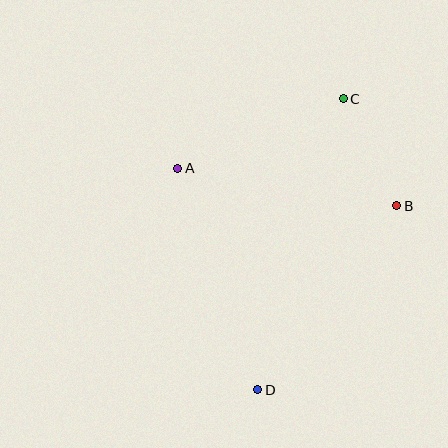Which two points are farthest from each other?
Points C and D are farthest from each other.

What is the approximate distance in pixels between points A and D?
The distance between A and D is approximately 236 pixels.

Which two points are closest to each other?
Points B and C are closest to each other.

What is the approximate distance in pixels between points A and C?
The distance between A and C is approximately 179 pixels.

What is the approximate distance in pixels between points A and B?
The distance between A and B is approximately 222 pixels.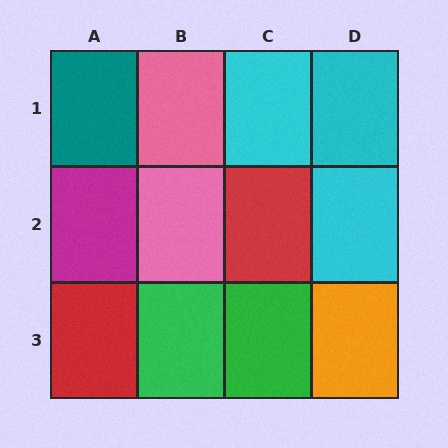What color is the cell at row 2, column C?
Red.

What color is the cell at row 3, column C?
Green.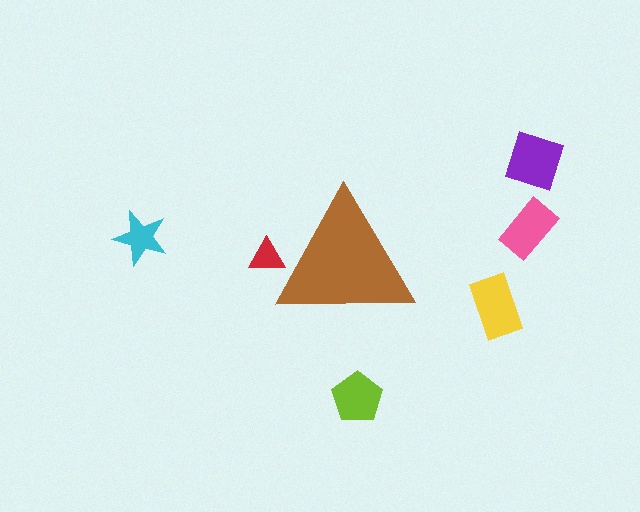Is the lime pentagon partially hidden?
No, the lime pentagon is fully visible.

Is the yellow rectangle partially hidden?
No, the yellow rectangle is fully visible.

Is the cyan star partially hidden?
No, the cyan star is fully visible.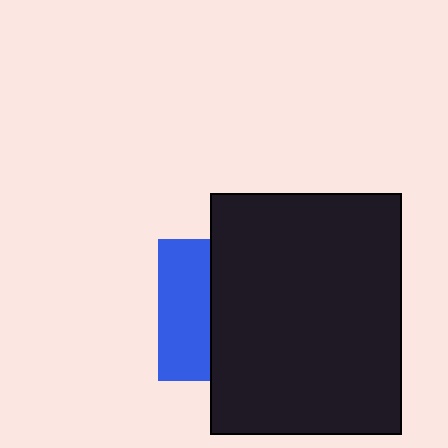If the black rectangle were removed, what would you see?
You would see the complete blue square.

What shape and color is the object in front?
The object in front is a black rectangle.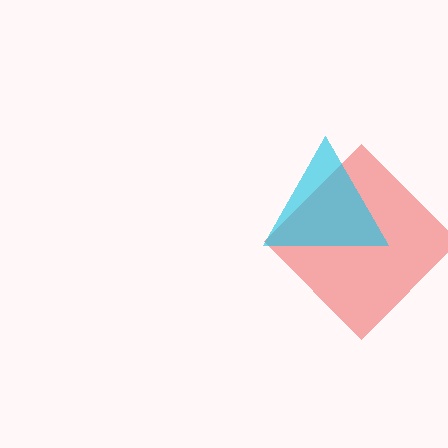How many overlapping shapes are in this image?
There are 2 overlapping shapes in the image.